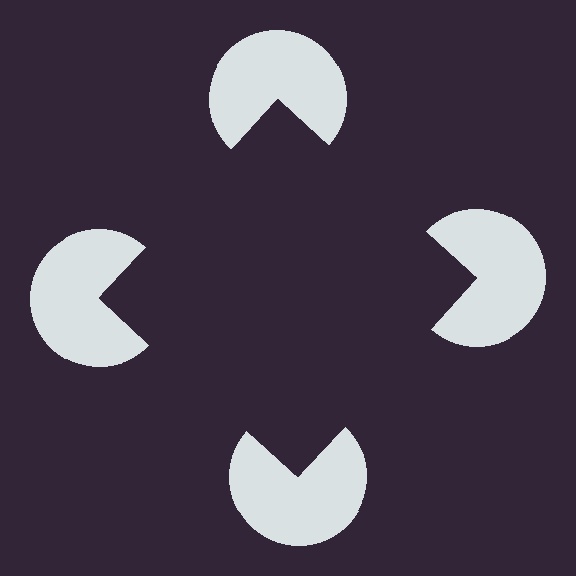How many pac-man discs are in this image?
There are 4 — one at each vertex of the illusory square.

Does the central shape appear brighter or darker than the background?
It typically appears slightly darker than the background, even though no actual brightness change is drawn.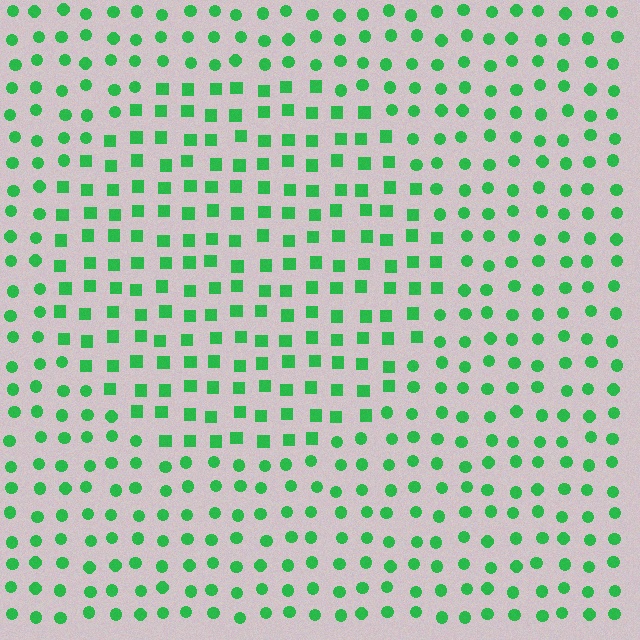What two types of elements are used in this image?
The image uses squares inside the circle region and circles outside it.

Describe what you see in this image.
The image is filled with small green elements arranged in a uniform grid. A circle-shaped region contains squares, while the surrounding area contains circles. The boundary is defined purely by the change in element shape.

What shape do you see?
I see a circle.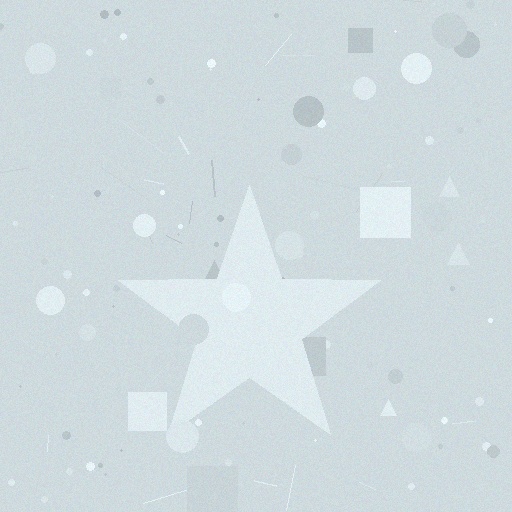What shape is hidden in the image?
A star is hidden in the image.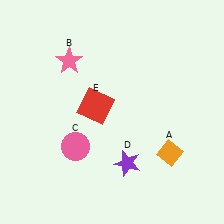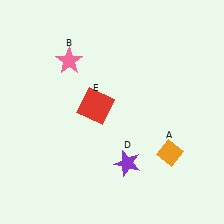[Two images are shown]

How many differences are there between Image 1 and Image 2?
There is 1 difference between the two images.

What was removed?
The pink circle (C) was removed in Image 2.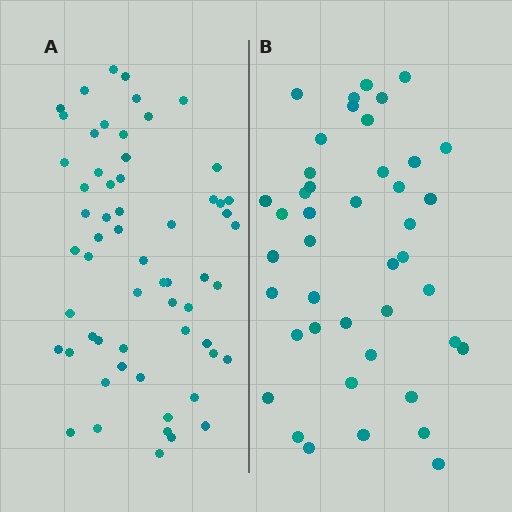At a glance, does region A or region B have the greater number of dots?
Region A (the left region) has more dots.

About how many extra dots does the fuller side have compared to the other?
Region A has approximately 15 more dots than region B.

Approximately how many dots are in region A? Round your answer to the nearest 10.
About 60 dots.